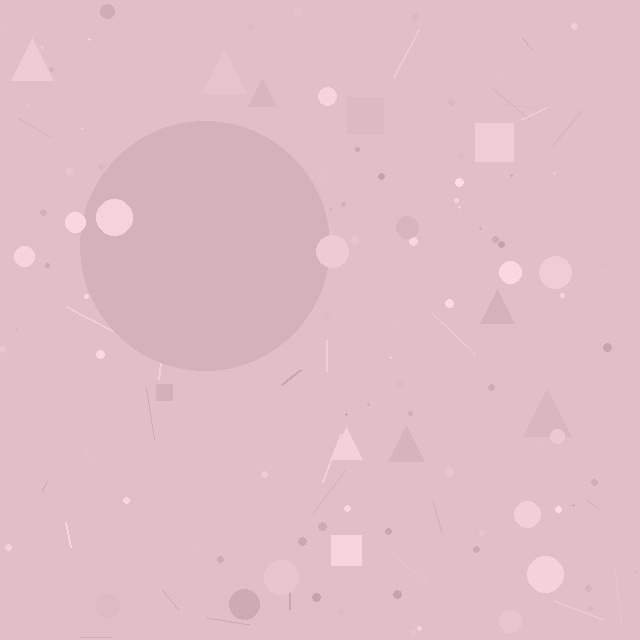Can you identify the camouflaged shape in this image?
The camouflaged shape is a circle.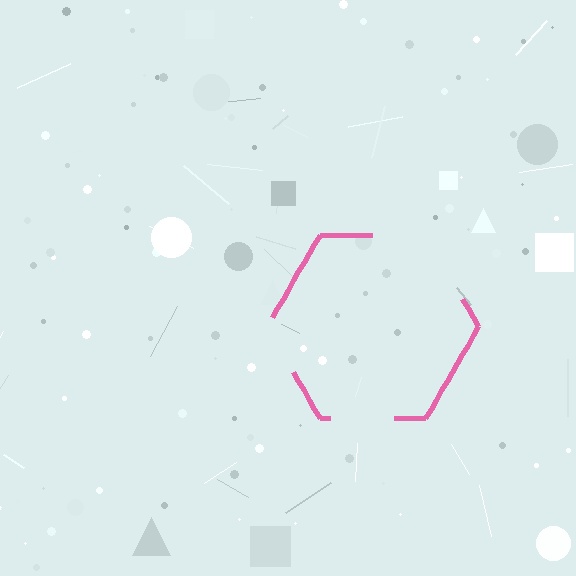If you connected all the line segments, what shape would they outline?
They would outline a hexagon.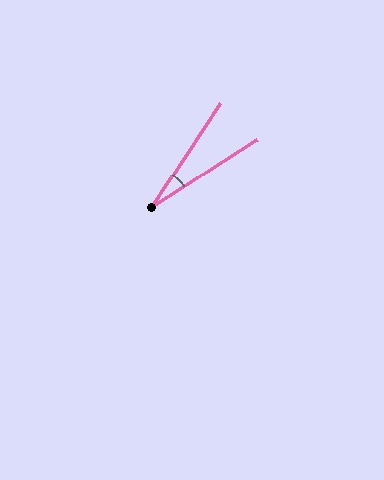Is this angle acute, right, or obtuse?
It is acute.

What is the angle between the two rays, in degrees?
Approximately 24 degrees.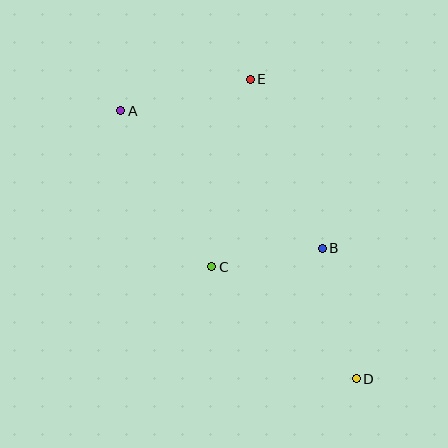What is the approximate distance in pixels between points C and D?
The distance between C and D is approximately 183 pixels.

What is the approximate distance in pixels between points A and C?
The distance between A and C is approximately 180 pixels.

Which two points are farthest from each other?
Points A and D are farthest from each other.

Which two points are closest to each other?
Points B and C are closest to each other.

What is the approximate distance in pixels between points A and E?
The distance between A and E is approximately 133 pixels.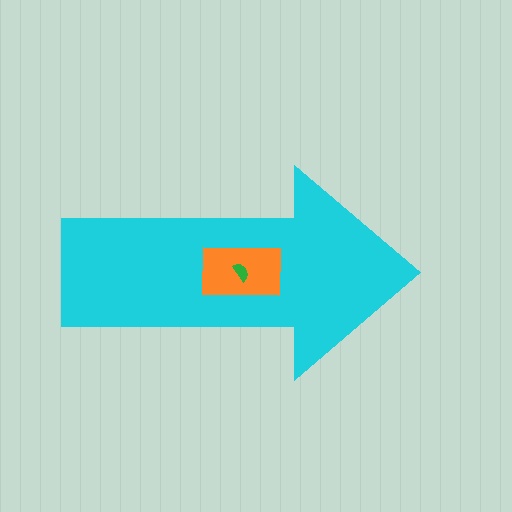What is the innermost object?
The green semicircle.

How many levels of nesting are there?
3.